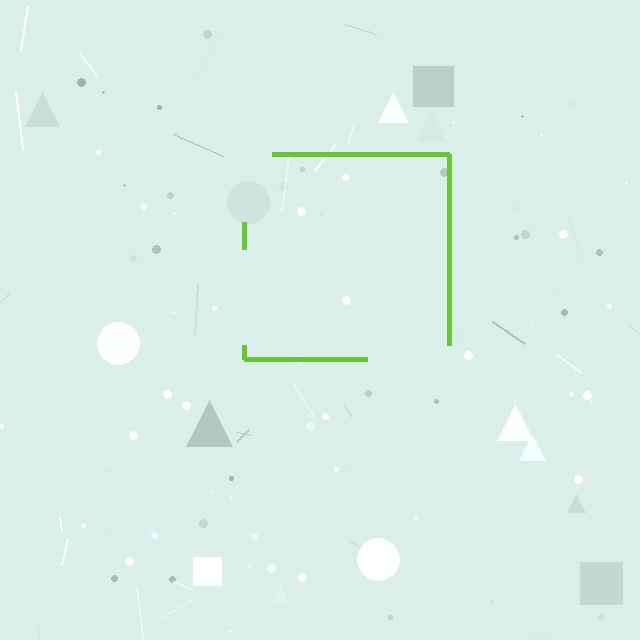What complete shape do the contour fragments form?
The contour fragments form a square.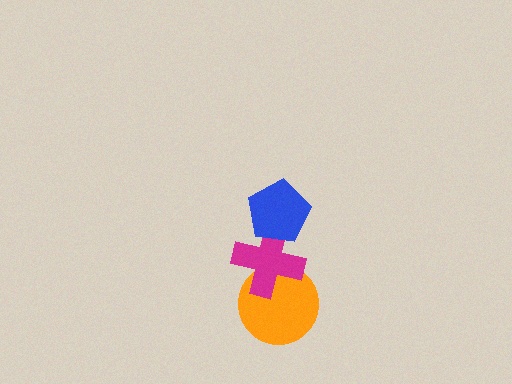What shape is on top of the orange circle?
The magenta cross is on top of the orange circle.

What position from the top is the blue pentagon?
The blue pentagon is 1st from the top.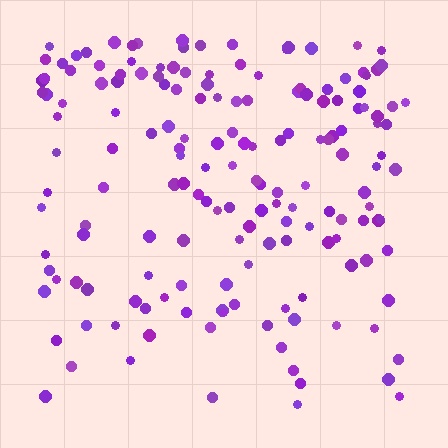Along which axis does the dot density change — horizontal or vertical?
Vertical.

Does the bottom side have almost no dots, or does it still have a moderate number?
Still a moderate number, just noticeably fewer than the top.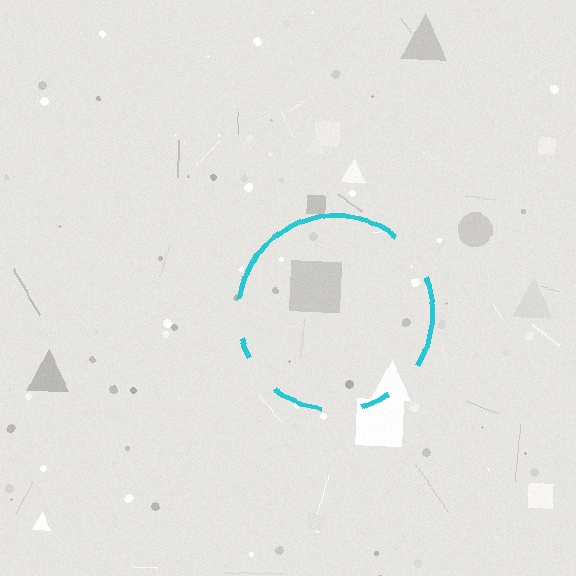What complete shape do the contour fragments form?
The contour fragments form a circle.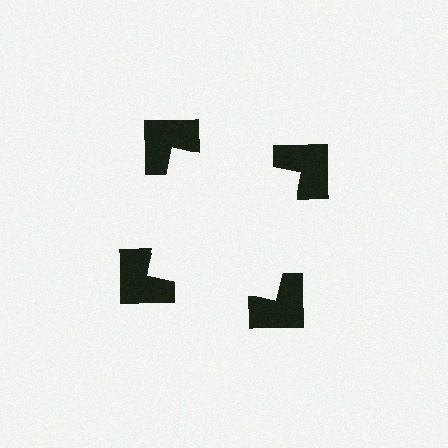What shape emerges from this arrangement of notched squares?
An illusory square — its edges are inferred from the aligned wedge cuts in the notched squares, not physically drawn.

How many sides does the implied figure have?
4 sides.